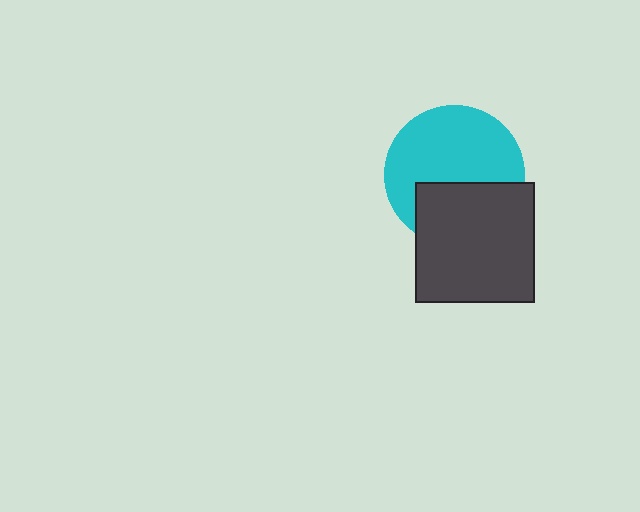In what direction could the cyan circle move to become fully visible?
The cyan circle could move up. That would shift it out from behind the dark gray square entirely.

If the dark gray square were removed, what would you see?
You would see the complete cyan circle.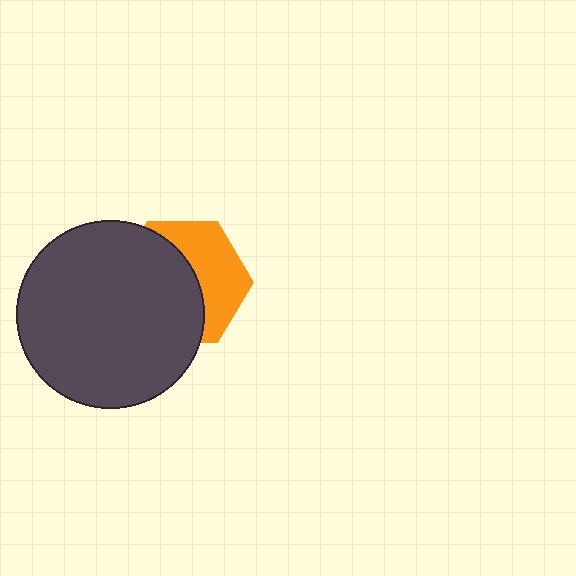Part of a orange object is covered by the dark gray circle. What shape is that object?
It is a hexagon.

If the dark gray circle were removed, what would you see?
You would see the complete orange hexagon.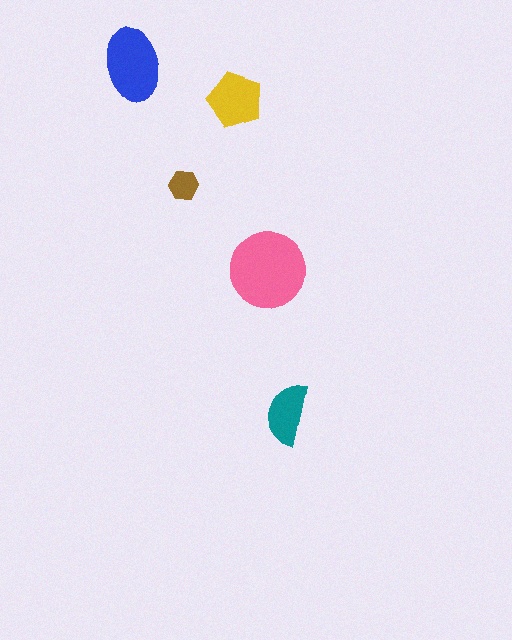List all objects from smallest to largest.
The brown hexagon, the teal semicircle, the yellow pentagon, the blue ellipse, the pink circle.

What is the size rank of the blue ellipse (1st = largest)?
2nd.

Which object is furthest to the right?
The teal semicircle is rightmost.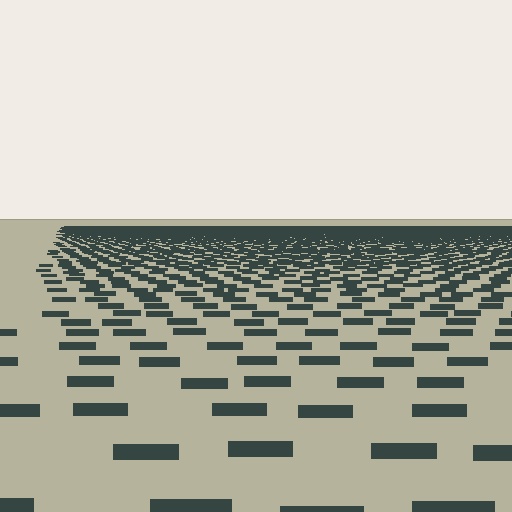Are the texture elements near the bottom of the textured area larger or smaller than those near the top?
Larger. Near the bottom, elements are closer to the viewer and appear at a bigger on-screen size.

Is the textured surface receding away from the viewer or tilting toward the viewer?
The surface is receding away from the viewer. Texture elements get smaller and denser toward the top.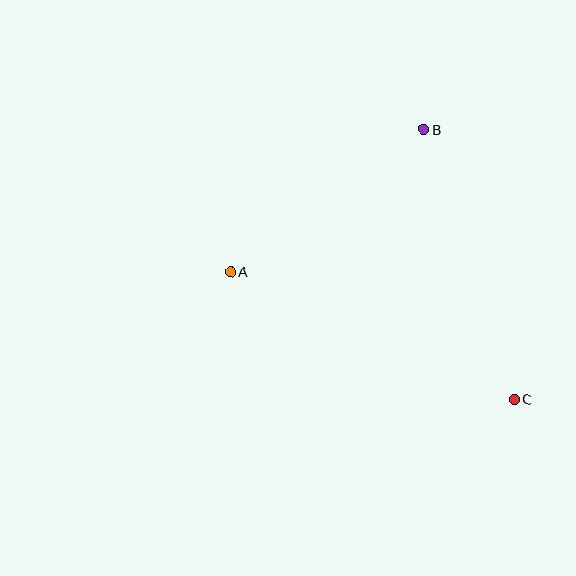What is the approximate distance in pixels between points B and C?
The distance between B and C is approximately 285 pixels.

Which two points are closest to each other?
Points A and B are closest to each other.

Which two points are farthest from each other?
Points A and C are farthest from each other.